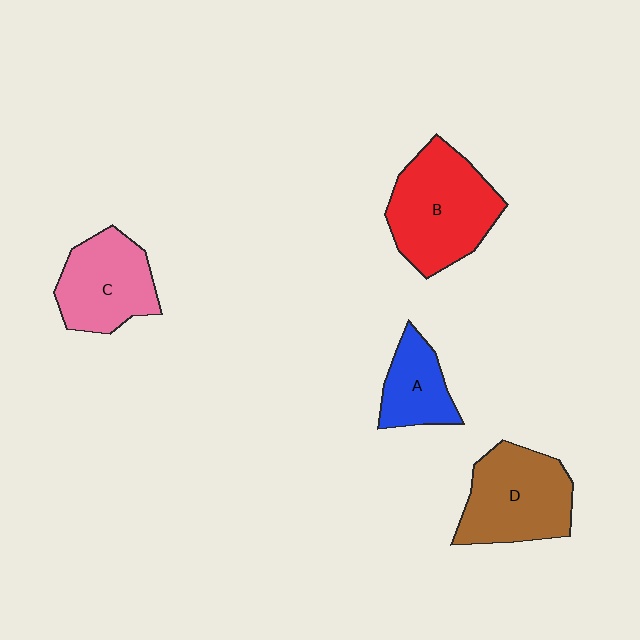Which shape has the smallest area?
Shape A (blue).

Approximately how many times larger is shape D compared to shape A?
Approximately 1.7 times.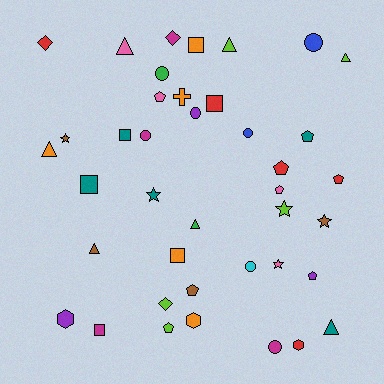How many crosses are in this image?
There is 1 cross.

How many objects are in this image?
There are 40 objects.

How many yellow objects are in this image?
There are no yellow objects.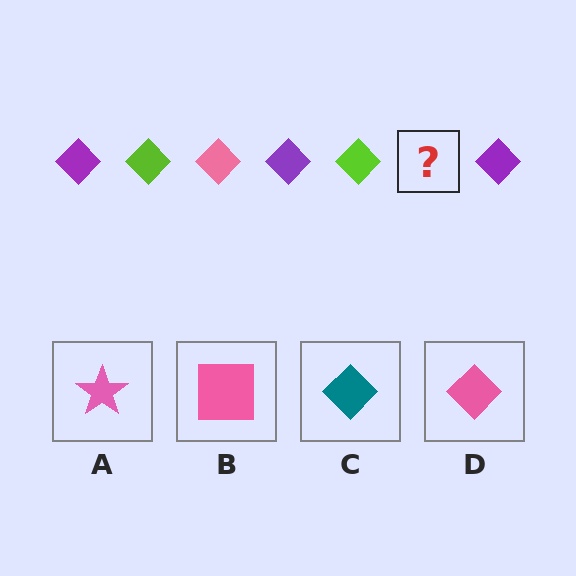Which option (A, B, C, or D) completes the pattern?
D.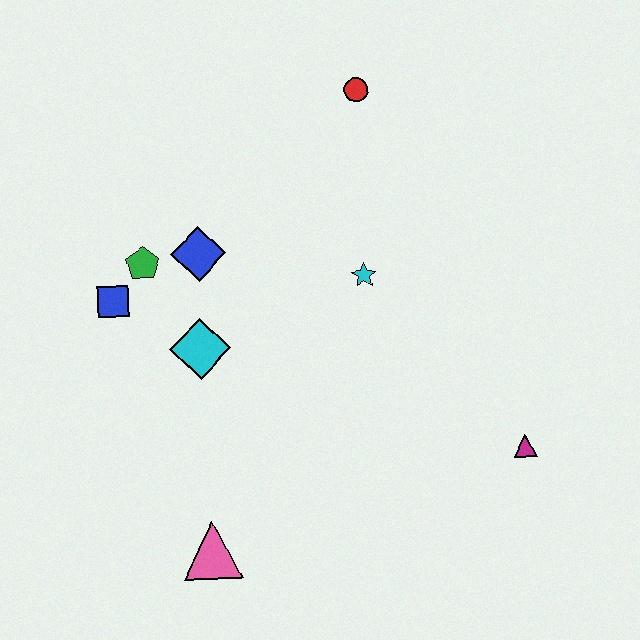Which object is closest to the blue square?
The green pentagon is closest to the blue square.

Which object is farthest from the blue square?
The magenta triangle is farthest from the blue square.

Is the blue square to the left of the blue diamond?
Yes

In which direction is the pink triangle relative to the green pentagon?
The pink triangle is below the green pentagon.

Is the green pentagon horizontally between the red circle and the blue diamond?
No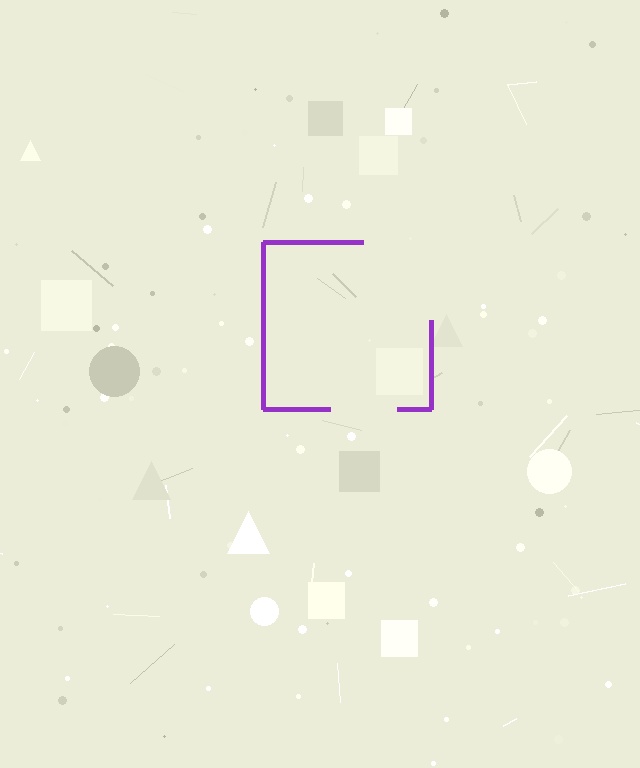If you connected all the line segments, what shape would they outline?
They would outline a square.